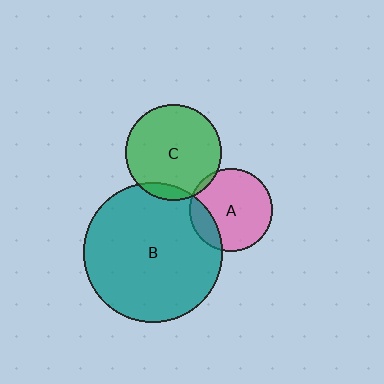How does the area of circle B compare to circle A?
Approximately 2.8 times.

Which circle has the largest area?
Circle B (teal).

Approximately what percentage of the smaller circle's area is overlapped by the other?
Approximately 15%.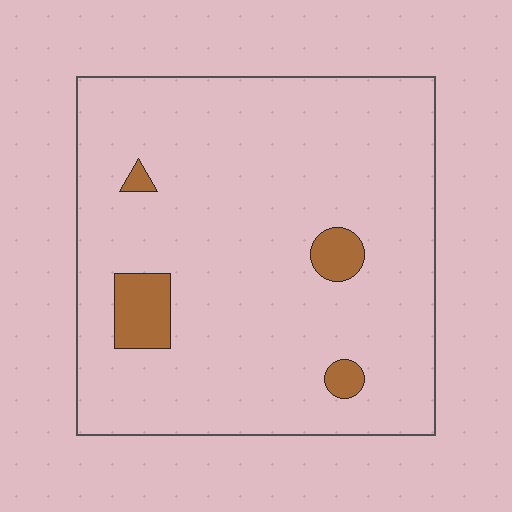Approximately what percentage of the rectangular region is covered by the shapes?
Approximately 5%.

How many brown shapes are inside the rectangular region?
4.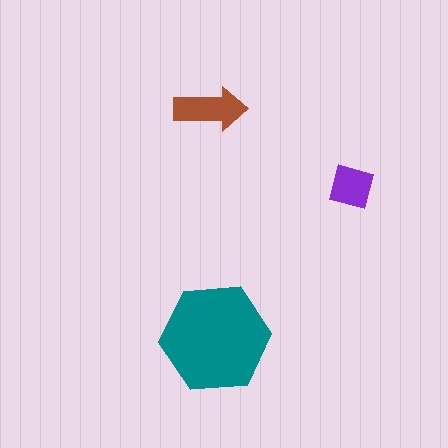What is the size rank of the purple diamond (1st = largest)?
3rd.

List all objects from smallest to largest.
The purple diamond, the brown arrow, the teal hexagon.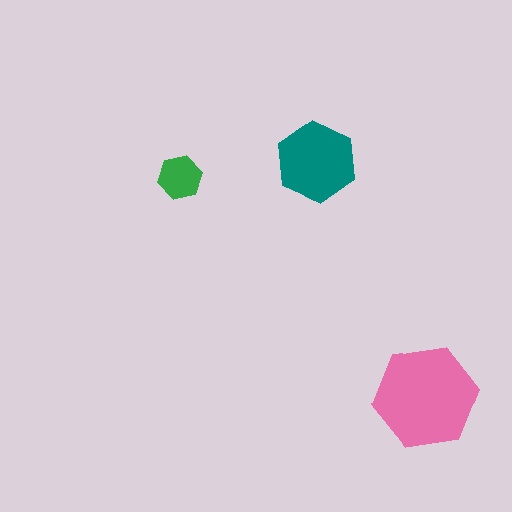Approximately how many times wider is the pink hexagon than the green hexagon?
About 2.5 times wider.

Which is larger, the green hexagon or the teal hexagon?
The teal one.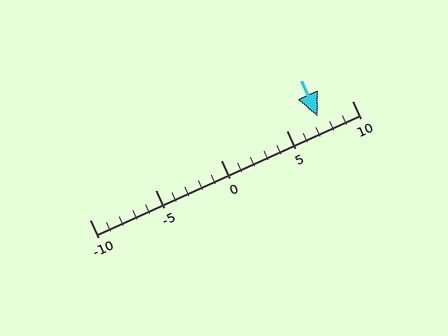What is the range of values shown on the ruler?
The ruler shows values from -10 to 10.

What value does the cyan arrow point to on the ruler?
The cyan arrow points to approximately 7.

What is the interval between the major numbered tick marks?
The major tick marks are spaced 5 units apart.